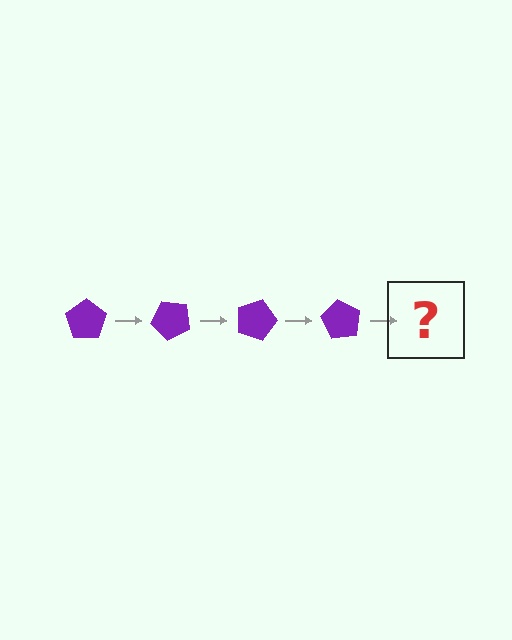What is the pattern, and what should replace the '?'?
The pattern is that the pentagon rotates 45 degrees each step. The '?' should be a purple pentagon rotated 180 degrees.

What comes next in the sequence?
The next element should be a purple pentagon rotated 180 degrees.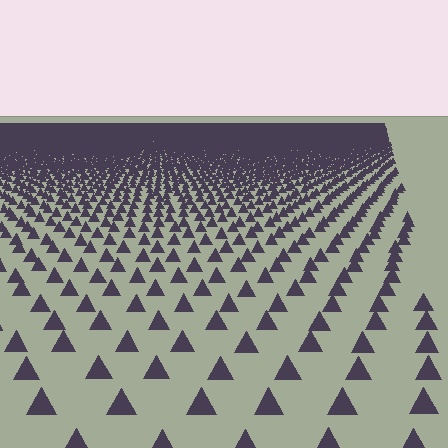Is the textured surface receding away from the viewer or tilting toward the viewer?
The surface is receding away from the viewer. Texture elements get smaller and denser toward the top.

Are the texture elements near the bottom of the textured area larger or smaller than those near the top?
Larger. Near the bottom, elements are closer to the viewer and appear at a bigger on-screen size.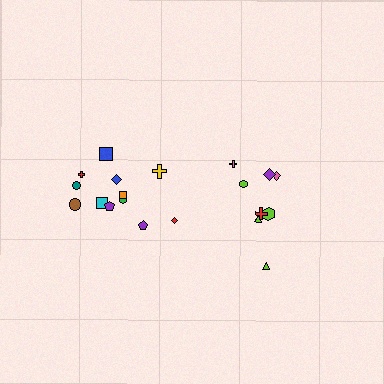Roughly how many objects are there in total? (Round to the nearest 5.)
Roughly 20 objects in total.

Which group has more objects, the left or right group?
The left group.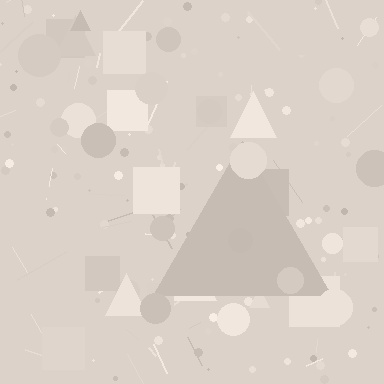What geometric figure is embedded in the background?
A triangle is embedded in the background.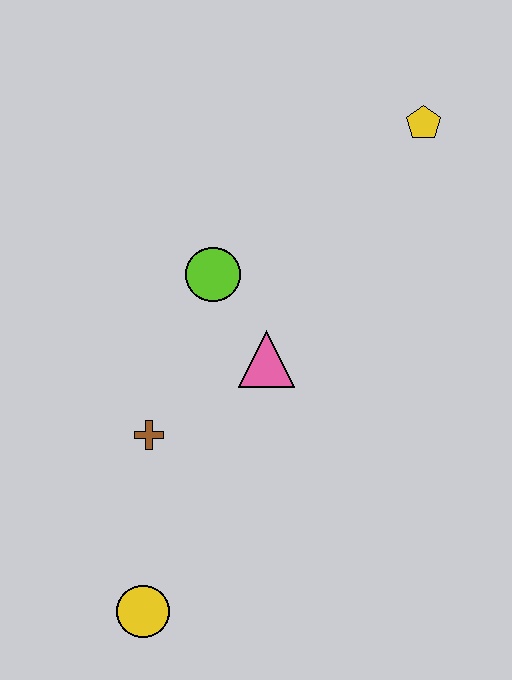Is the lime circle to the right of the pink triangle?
No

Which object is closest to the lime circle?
The pink triangle is closest to the lime circle.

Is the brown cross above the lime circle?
No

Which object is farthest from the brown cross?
The yellow pentagon is farthest from the brown cross.